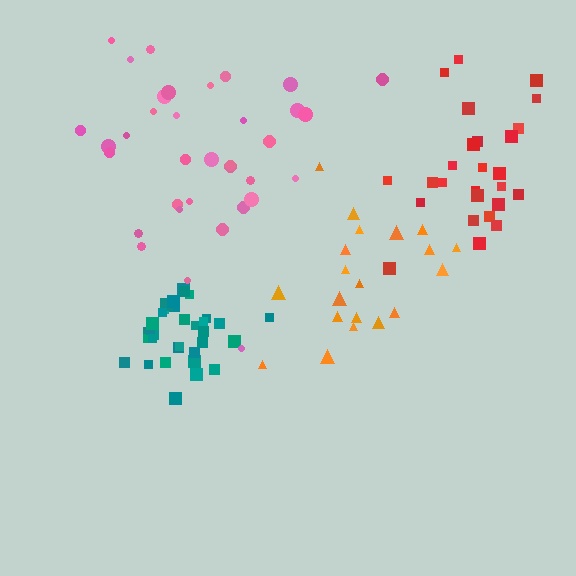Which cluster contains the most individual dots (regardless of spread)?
Pink (35).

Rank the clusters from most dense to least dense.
teal, red, pink, orange.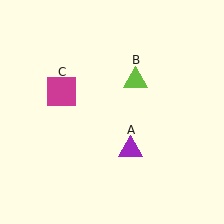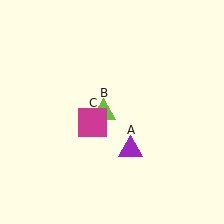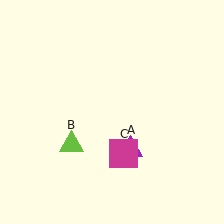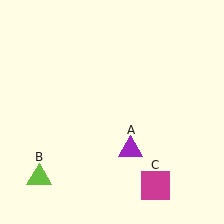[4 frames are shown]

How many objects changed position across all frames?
2 objects changed position: lime triangle (object B), magenta square (object C).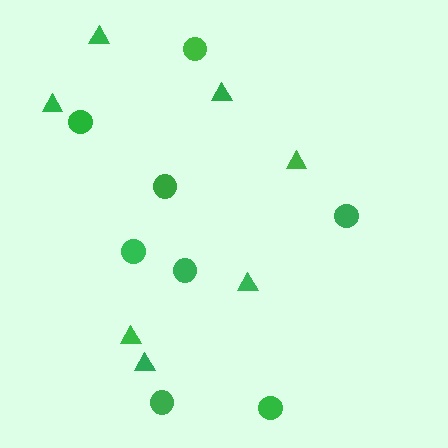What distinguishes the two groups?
There are 2 groups: one group of triangles (7) and one group of circles (8).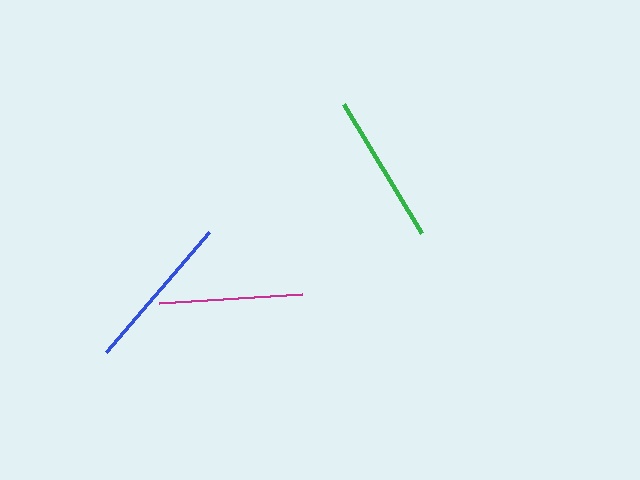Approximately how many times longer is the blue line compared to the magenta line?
The blue line is approximately 1.1 times the length of the magenta line.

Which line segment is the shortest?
The magenta line is the shortest at approximately 143 pixels.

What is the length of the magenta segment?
The magenta segment is approximately 143 pixels long.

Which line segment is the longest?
The blue line is the longest at approximately 158 pixels.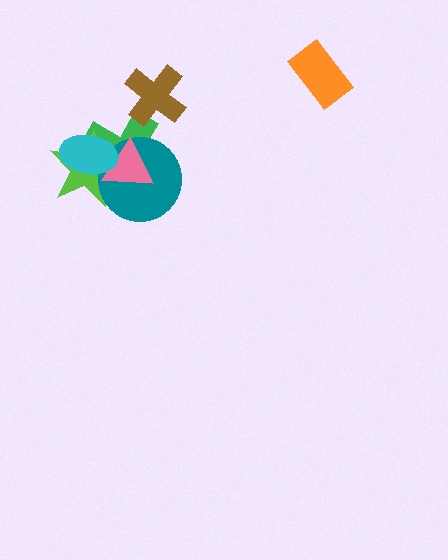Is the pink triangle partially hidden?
Yes, it is partially covered by another shape.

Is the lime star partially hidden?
Yes, it is partially covered by another shape.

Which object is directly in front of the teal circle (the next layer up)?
The pink triangle is directly in front of the teal circle.